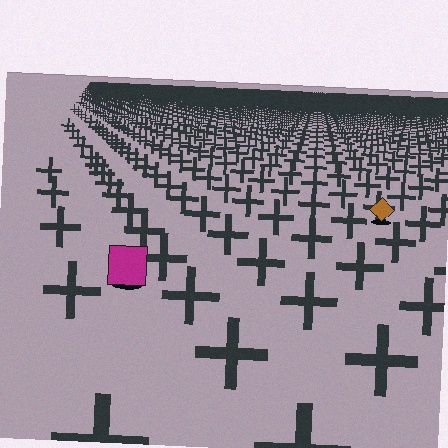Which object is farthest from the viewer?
The brown diamond is farthest from the viewer. It appears smaller and the ground texture around it is denser.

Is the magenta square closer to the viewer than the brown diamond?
Yes. The magenta square is closer — you can tell from the texture gradient: the ground texture is coarser near it.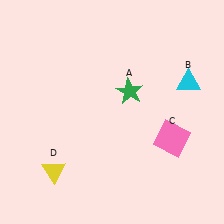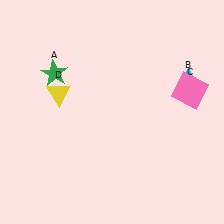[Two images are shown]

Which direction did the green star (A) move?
The green star (A) moved left.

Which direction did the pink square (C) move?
The pink square (C) moved up.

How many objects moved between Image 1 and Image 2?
3 objects moved between the two images.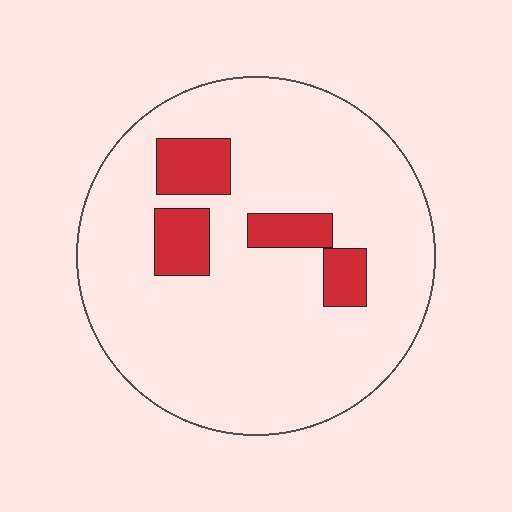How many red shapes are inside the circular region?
4.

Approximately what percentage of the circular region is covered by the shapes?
Approximately 15%.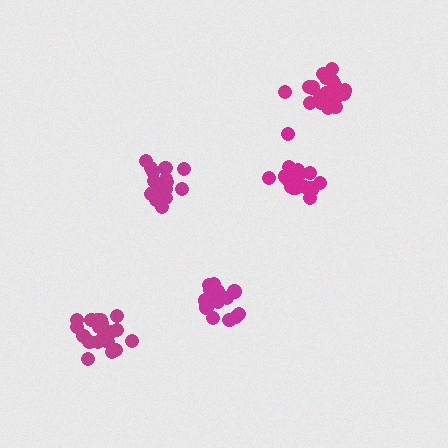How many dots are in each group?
Group 1: 16 dots, Group 2: 19 dots, Group 3: 20 dots, Group 4: 21 dots, Group 5: 20 dots (96 total).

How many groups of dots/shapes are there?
There are 5 groups.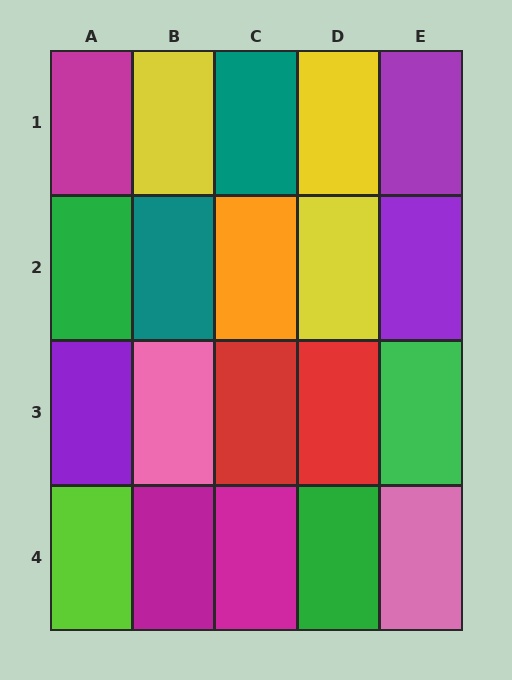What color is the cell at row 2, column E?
Purple.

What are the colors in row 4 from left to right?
Lime, magenta, magenta, green, pink.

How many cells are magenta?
3 cells are magenta.